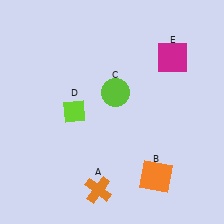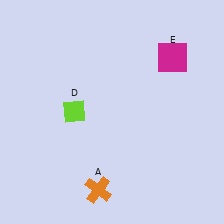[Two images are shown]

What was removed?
The orange square (B), the lime circle (C) were removed in Image 2.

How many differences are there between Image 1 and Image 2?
There are 2 differences between the two images.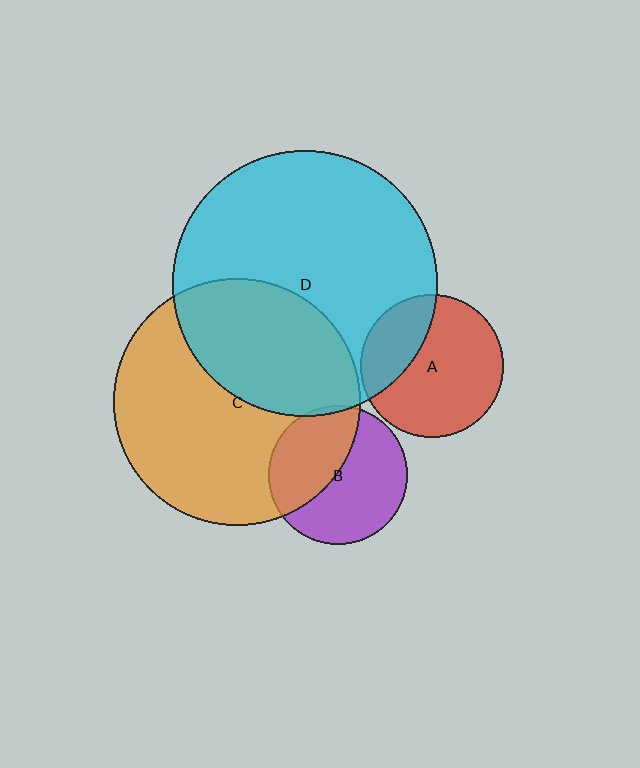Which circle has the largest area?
Circle D (cyan).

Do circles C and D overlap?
Yes.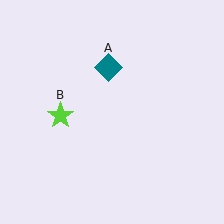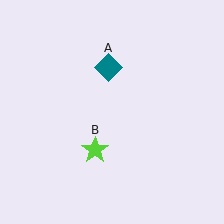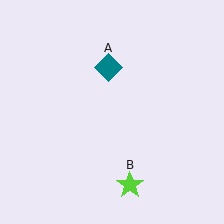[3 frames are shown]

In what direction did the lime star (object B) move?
The lime star (object B) moved down and to the right.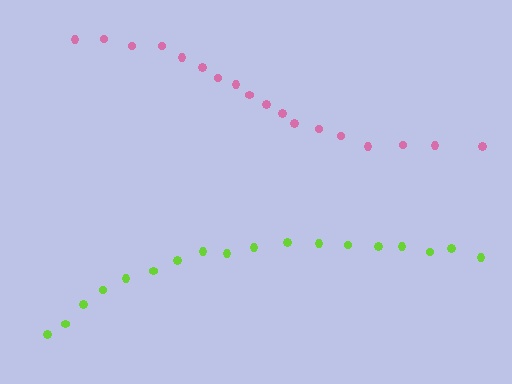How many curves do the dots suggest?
There are 2 distinct paths.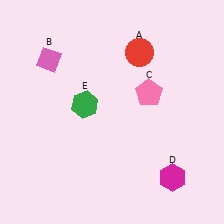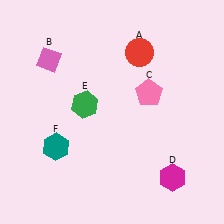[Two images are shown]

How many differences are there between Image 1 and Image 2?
There is 1 difference between the two images.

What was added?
A teal hexagon (F) was added in Image 2.